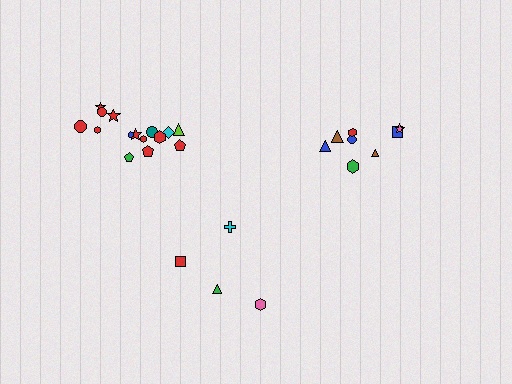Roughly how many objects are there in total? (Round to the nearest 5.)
Roughly 25 objects in total.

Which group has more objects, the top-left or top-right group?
The top-left group.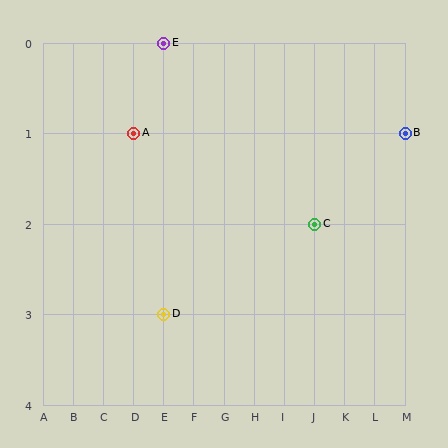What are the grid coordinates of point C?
Point C is at grid coordinates (J, 2).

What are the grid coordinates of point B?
Point B is at grid coordinates (M, 1).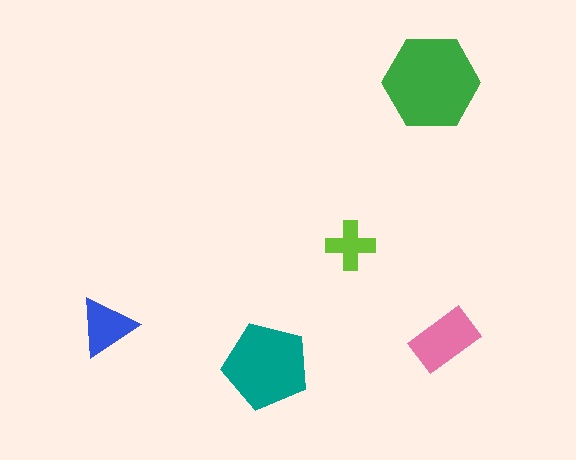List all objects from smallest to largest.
The lime cross, the blue triangle, the pink rectangle, the teal pentagon, the green hexagon.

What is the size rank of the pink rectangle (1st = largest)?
3rd.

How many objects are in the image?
There are 5 objects in the image.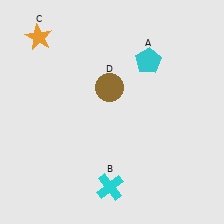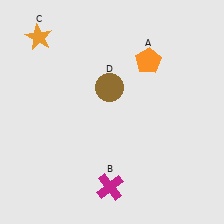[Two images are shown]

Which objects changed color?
A changed from cyan to orange. B changed from cyan to magenta.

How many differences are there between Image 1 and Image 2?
There are 2 differences between the two images.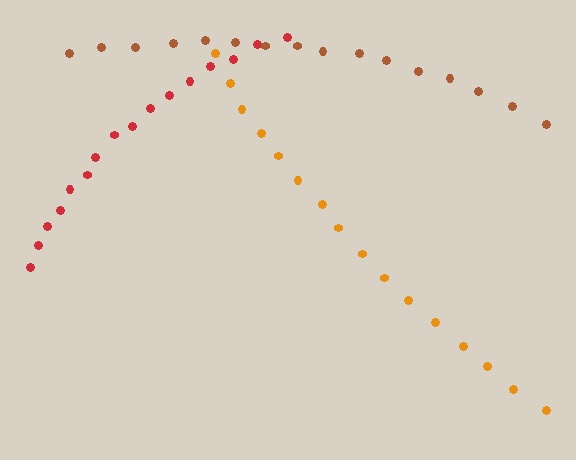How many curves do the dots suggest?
There are 3 distinct paths.